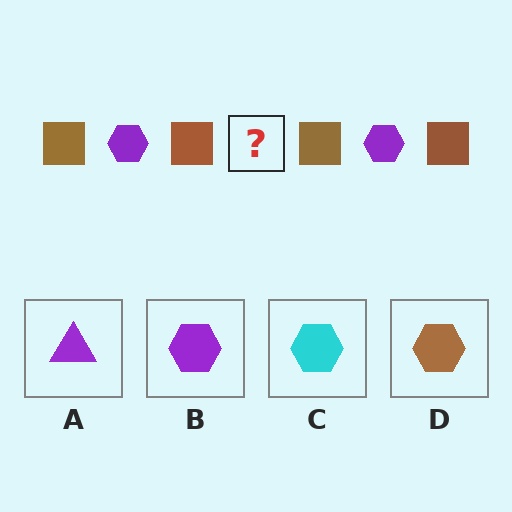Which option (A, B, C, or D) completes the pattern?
B.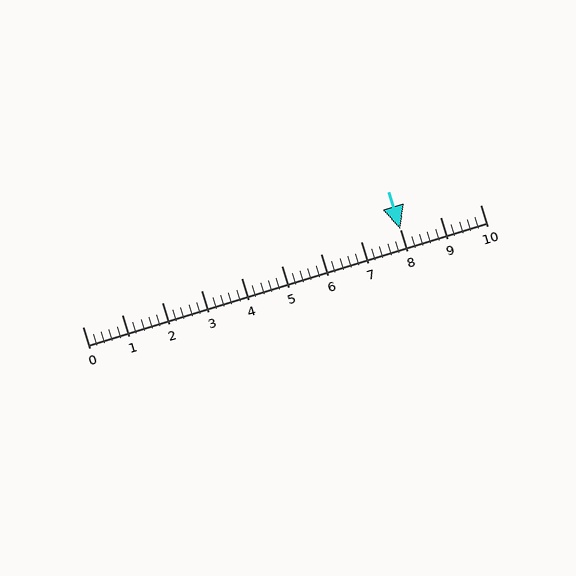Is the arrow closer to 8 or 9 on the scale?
The arrow is closer to 8.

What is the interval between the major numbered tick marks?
The major tick marks are spaced 1 units apart.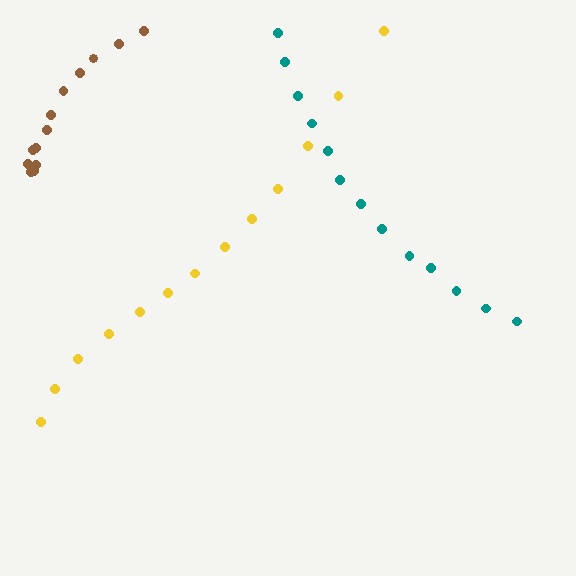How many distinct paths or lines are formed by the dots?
There are 3 distinct paths.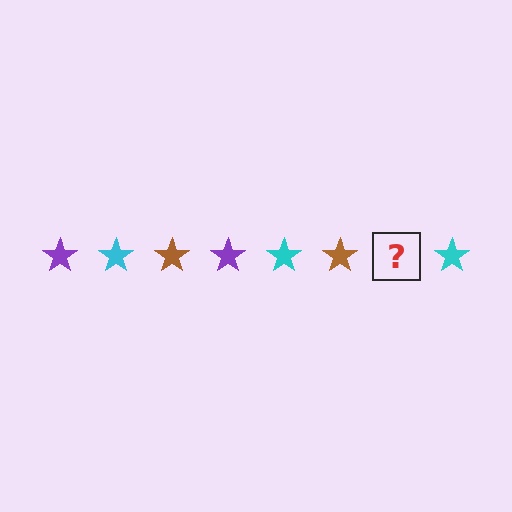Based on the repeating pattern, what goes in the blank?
The blank should be a purple star.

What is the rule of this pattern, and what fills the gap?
The rule is that the pattern cycles through purple, cyan, brown stars. The gap should be filled with a purple star.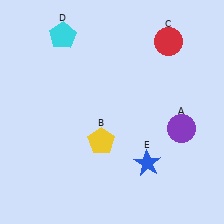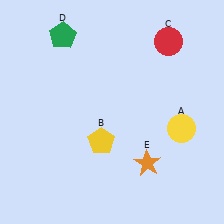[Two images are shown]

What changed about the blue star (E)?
In Image 1, E is blue. In Image 2, it changed to orange.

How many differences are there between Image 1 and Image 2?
There are 3 differences between the two images.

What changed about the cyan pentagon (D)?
In Image 1, D is cyan. In Image 2, it changed to green.